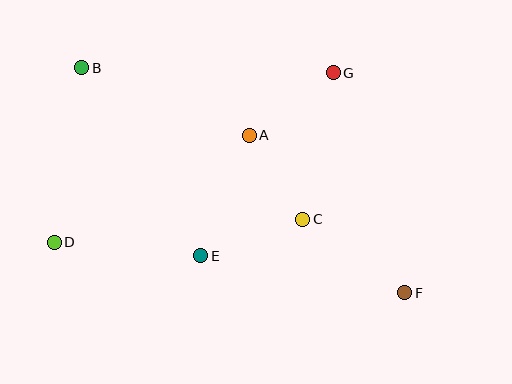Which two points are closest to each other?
Points A and C are closest to each other.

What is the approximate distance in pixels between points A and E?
The distance between A and E is approximately 130 pixels.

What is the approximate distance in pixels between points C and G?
The distance between C and G is approximately 150 pixels.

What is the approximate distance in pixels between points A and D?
The distance between A and D is approximately 223 pixels.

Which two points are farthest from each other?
Points B and F are farthest from each other.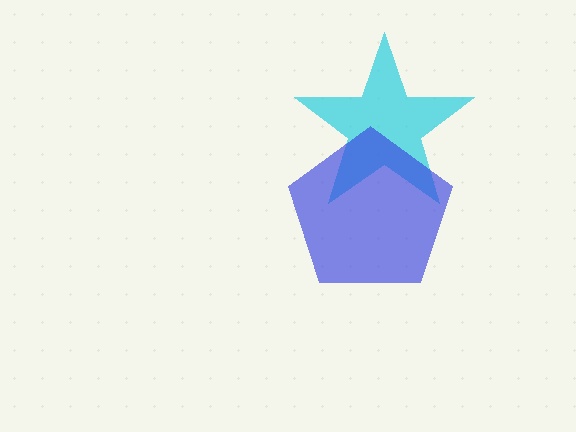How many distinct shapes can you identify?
There are 2 distinct shapes: a cyan star, a blue pentagon.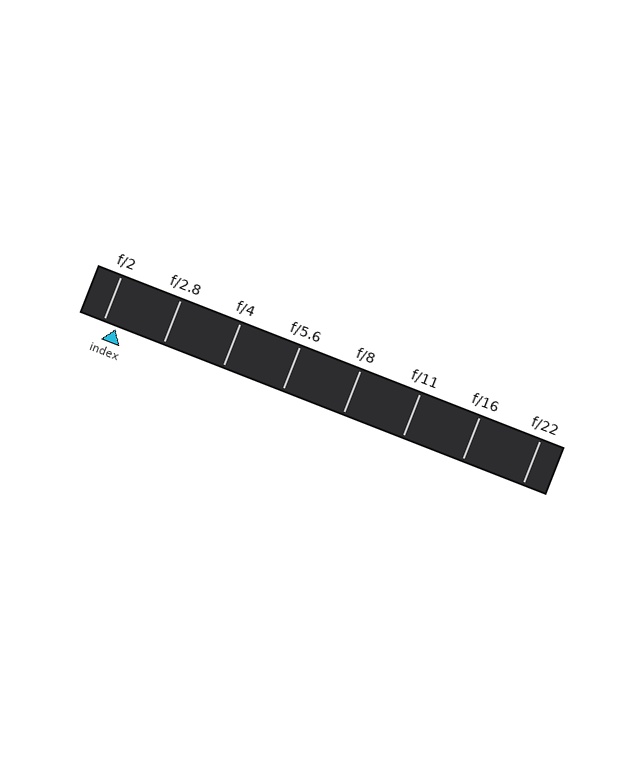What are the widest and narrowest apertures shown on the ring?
The widest aperture shown is f/2 and the narrowest is f/22.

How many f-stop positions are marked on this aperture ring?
There are 8 f-stop positions marked.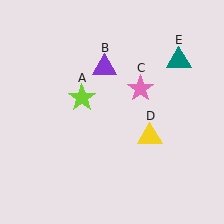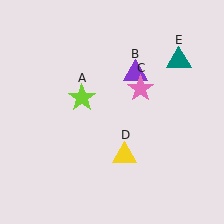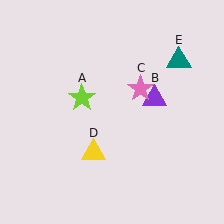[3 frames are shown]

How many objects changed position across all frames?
2 objects changed position: purple triangle (object B), yellow triangle (object D).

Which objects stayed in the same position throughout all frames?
Lime star (object A) and pink star (object C) and teal triangle (object E) remained stationary.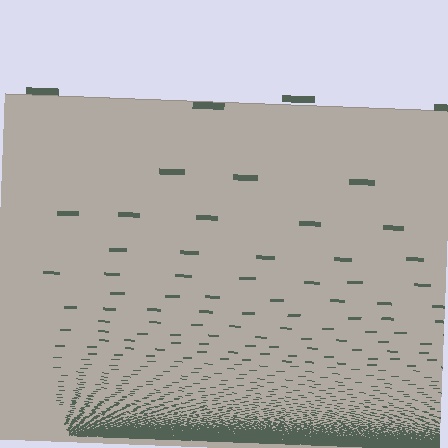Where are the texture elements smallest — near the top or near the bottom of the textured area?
Near the bottom.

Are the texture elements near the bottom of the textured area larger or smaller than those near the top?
Smaller. The gradient is inverted — elements near the bottom are smaller and denser.